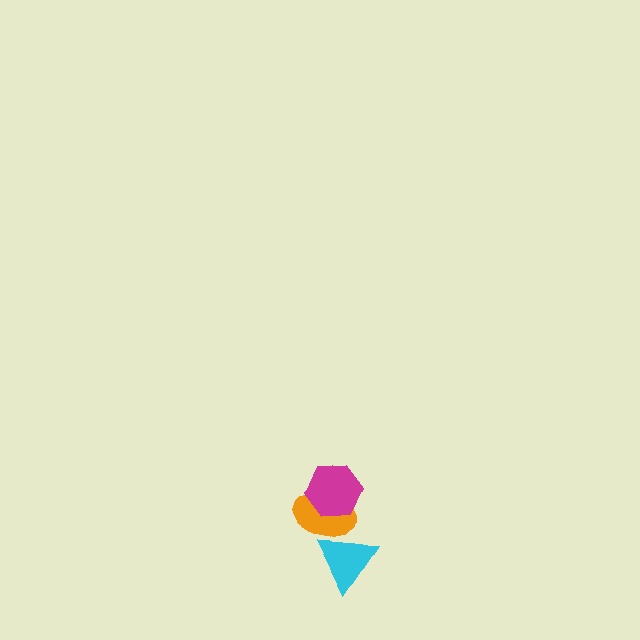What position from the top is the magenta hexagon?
The magenta hexagon is 1st from the top.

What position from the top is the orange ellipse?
The orange ellipse is 2nd from the top.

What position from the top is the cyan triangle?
The cyan triangle is 3rd from the top.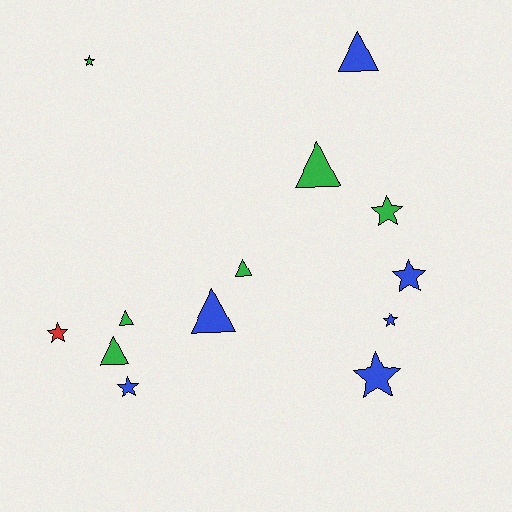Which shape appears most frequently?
Star, with 7 objects.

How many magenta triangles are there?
There are no magenta triangles.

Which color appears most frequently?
Green, with 6 objects.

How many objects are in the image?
There are 13 objects.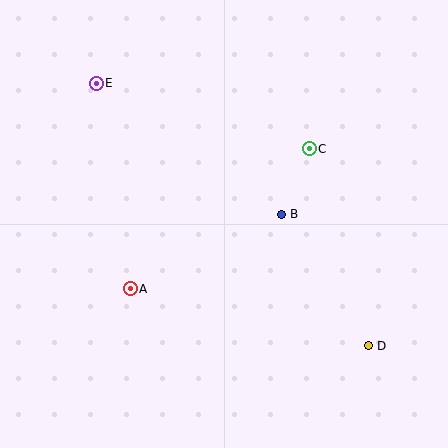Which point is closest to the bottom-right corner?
Point D is closest to the bottom-right corner.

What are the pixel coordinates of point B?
Point B is at (281, 214).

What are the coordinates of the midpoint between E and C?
The midpoint between E and C is at (203, 116).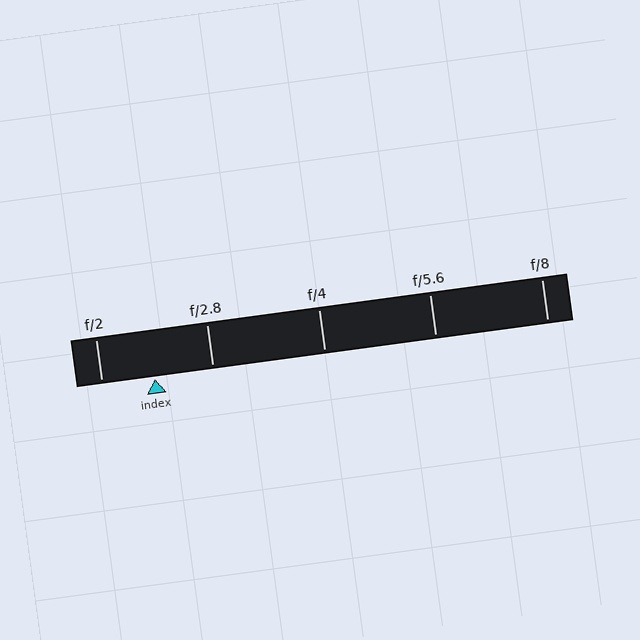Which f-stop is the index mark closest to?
The index mark is closest to f/2.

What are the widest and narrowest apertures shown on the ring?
The widest aperture shown is f/2 and the narrowest is f/8.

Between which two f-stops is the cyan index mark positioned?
The index mark is between f/2 and f/2.8.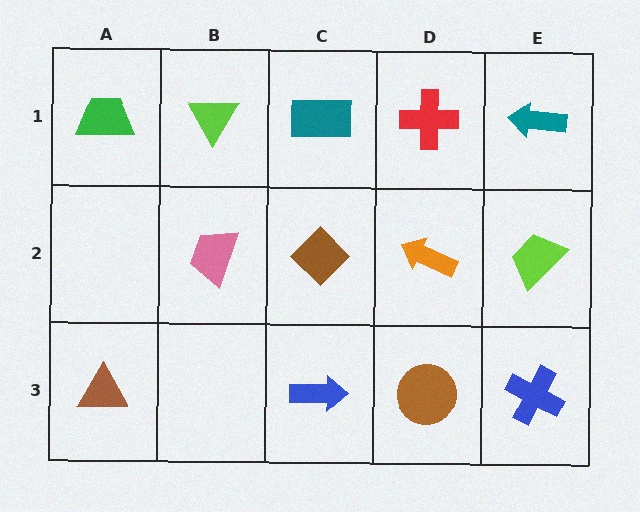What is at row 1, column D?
A red cross.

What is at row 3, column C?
A blue arrow.